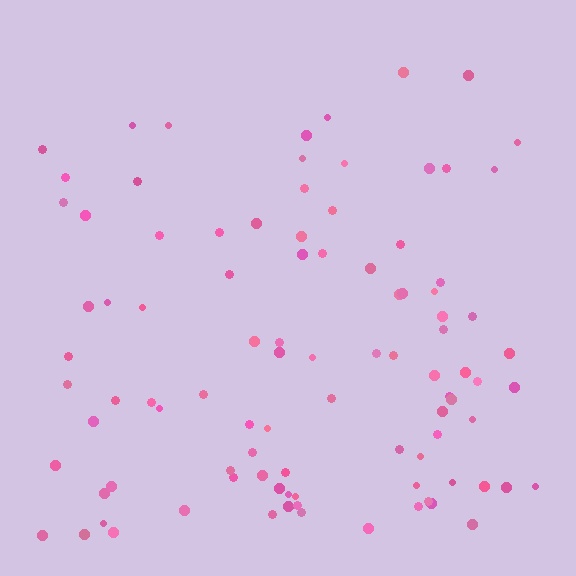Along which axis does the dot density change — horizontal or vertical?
Vertical.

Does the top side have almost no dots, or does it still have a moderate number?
Still a moderate number, just noticeably fewer than the bottom.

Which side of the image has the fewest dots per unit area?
The top.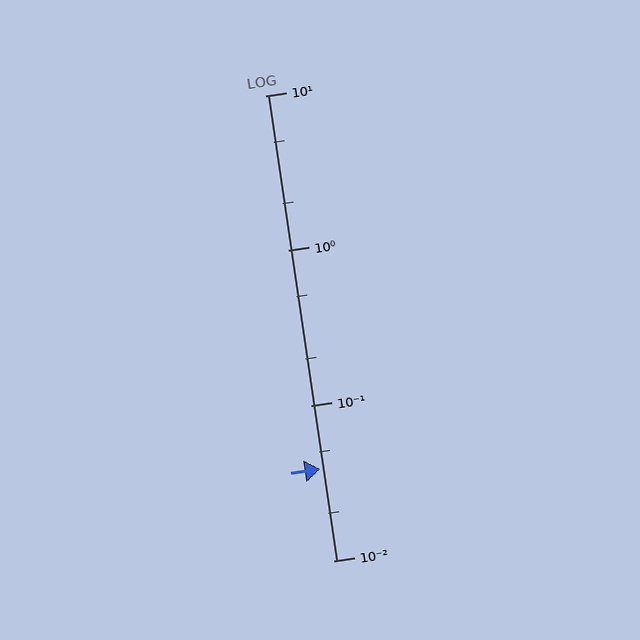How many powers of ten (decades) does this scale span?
The scale spans 3 decades, from 0.01 to 10.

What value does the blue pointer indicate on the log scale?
The pointer indicates approximately 0.039.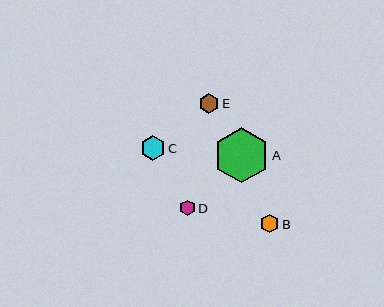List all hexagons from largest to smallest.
From largest to smallest: A, C, E, B, D.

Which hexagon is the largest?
Hexagon A is the largest with a size of approximately 55 pixels.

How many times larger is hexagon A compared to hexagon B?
Hexagon A is approximately 3.0 times the size of hexagon B.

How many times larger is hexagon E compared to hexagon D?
Hexagon E is approximately 1.2 times the size of hexagon D.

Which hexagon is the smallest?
Hexagon D is the smallest with a size of approximately 16 pixels.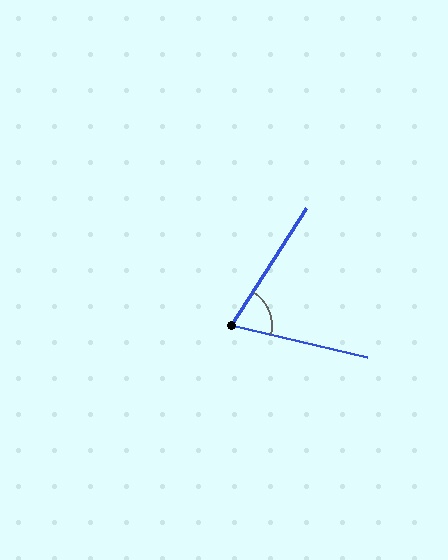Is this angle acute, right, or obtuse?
It is acute.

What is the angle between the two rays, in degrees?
Approximately 70 degrees.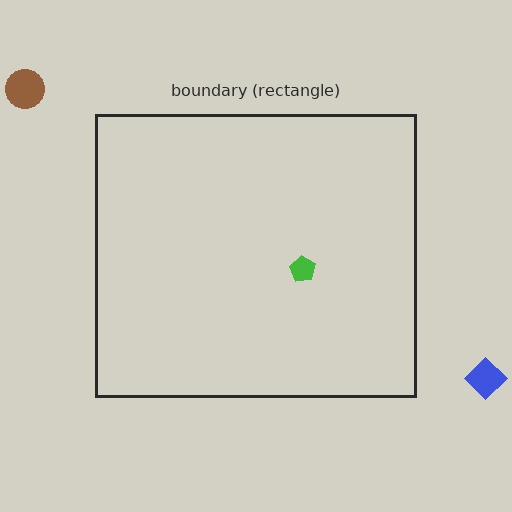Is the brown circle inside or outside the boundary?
Outside.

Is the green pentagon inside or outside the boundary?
Inside.